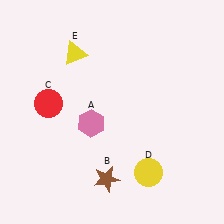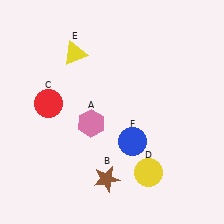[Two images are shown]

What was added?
A blue circle (F) was added in Image 2.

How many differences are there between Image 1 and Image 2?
There is 1 difference between the two images.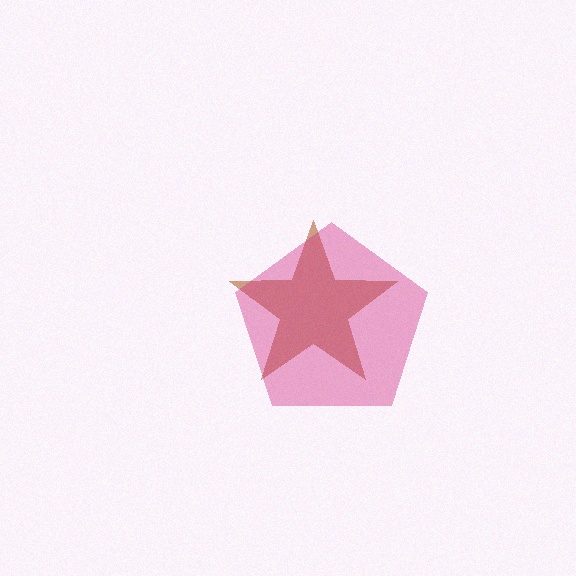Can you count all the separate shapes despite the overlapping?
Yes, there are 2 separate shapes.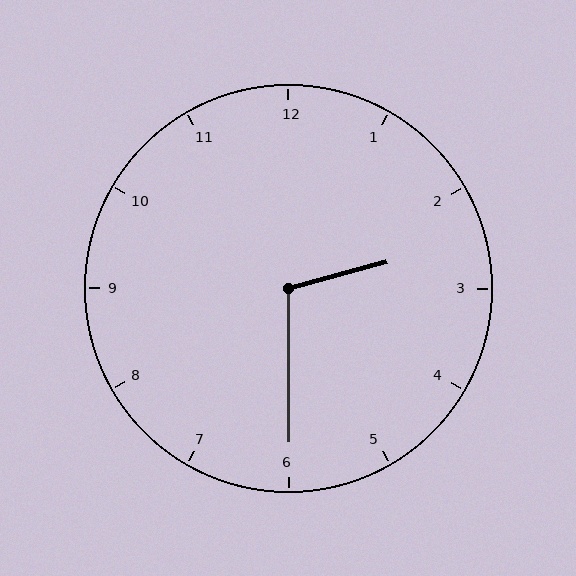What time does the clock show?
2:30.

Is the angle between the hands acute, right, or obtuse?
It is obtuse.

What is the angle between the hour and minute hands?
Approximately 105 degrees.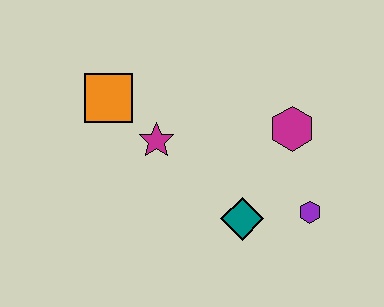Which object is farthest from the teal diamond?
The orange square is farthest from the teal diamond.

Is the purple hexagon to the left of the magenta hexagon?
No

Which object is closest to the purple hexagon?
The teal diamond is closest to the purple hexagon.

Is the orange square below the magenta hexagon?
No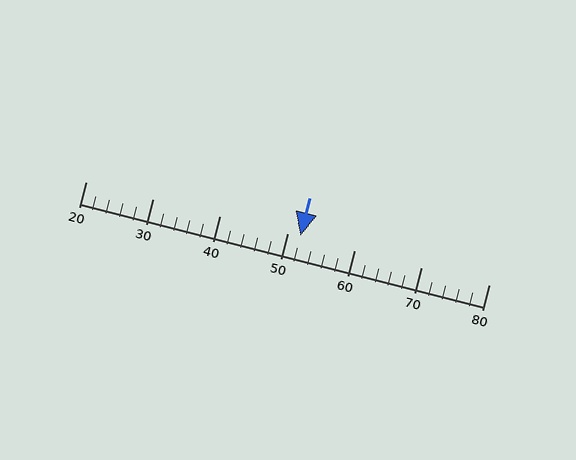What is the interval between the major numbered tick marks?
The major tick marks are spaced 10 units apart.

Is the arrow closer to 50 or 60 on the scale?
The arrow is closer to 50.